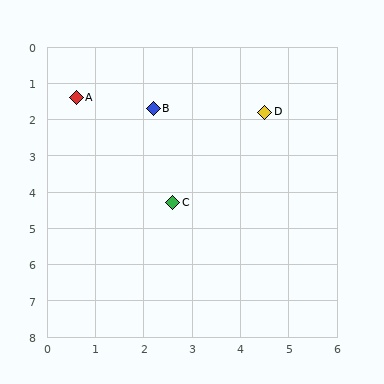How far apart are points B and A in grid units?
Points B and A are about 1.6 grid units apart.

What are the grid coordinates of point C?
Point C is at approximately (2.6, 4.3).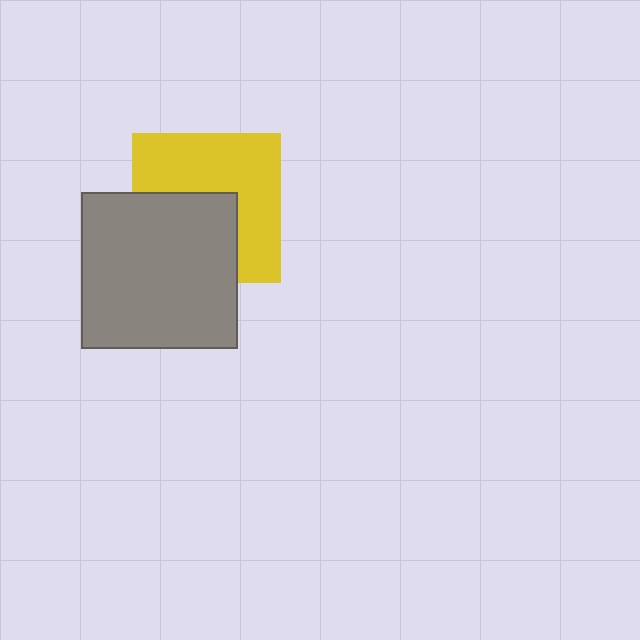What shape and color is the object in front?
The object in front is a gray square.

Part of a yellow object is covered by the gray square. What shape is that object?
It is a square.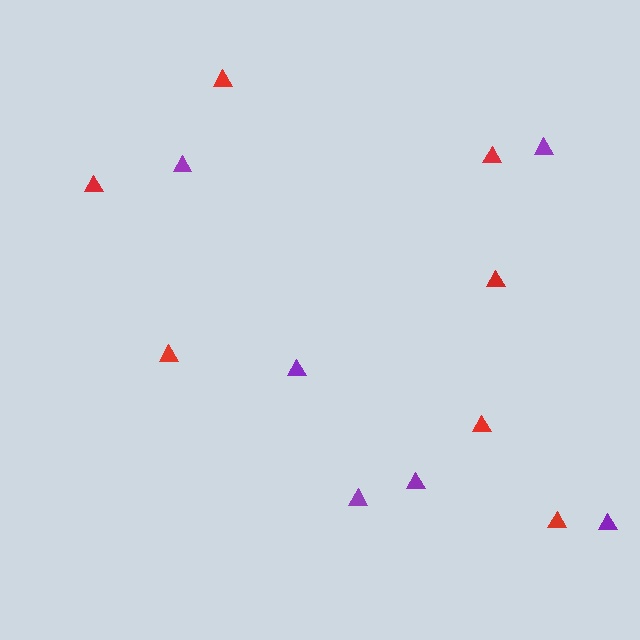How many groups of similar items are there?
There are 2 groups: one group of red triangles (7) and one group of purple triangles (6).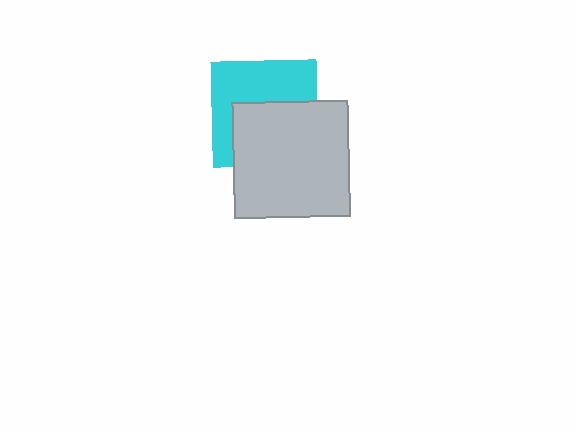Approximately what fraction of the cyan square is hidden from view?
Roughly 49% of the cyan square is hidden behind the light gray square.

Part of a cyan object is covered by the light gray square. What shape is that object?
It is a square.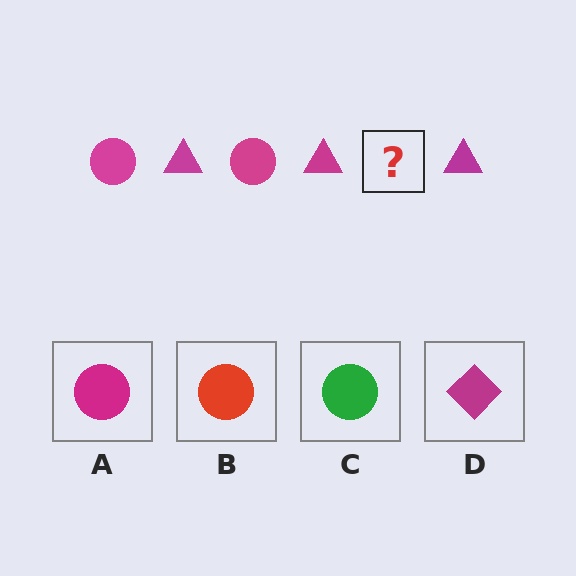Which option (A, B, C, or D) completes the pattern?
A.